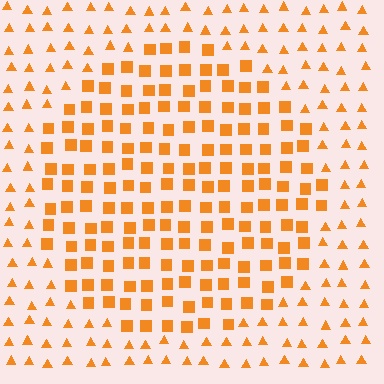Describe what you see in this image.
The image is filled with small orange elements arranged in a uniform grid. A circle-shaped region contains squares, while the surrounding area contains triangles. The boundary is defined purely by the change in element shape.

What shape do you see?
I see a circle.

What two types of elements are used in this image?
The image uses squares inside the circle region and triangles outside it.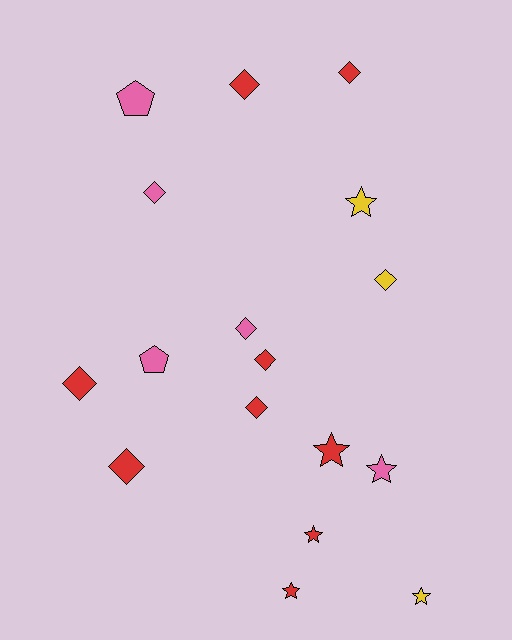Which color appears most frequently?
Red, with 9 objects.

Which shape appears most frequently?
Diamond, with 9 objects.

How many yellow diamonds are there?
There is 1 yellow diamond.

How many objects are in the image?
There are 17 objects.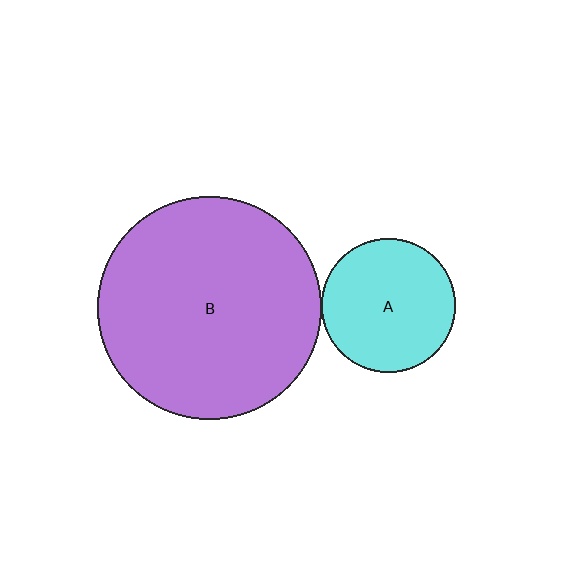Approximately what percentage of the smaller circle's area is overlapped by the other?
Approximately 5%.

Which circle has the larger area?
Circle B (purple).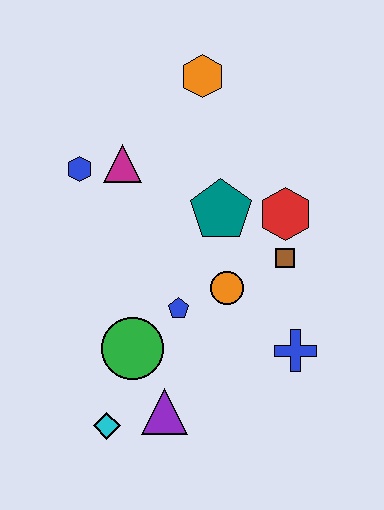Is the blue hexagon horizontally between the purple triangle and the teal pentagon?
No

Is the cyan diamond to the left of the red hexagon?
Yes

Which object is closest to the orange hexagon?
The magenta triangle is closest to the orange hexagon.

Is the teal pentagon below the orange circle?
No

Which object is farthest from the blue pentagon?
The orange hexagon is farthest from the blue pentagon.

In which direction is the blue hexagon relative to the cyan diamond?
The blue hexagon is above the cyan diamond.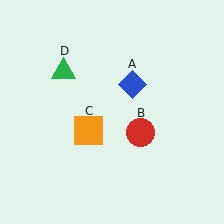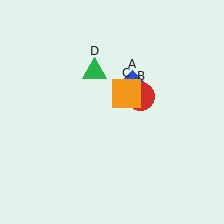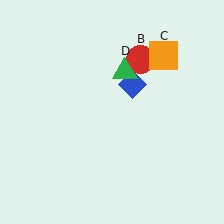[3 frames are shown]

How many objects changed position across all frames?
3 objects changed position: red circle (object B), orange square (object C), green triangle (object D).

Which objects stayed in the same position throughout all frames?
Blue diamond (object A) remained stationary.